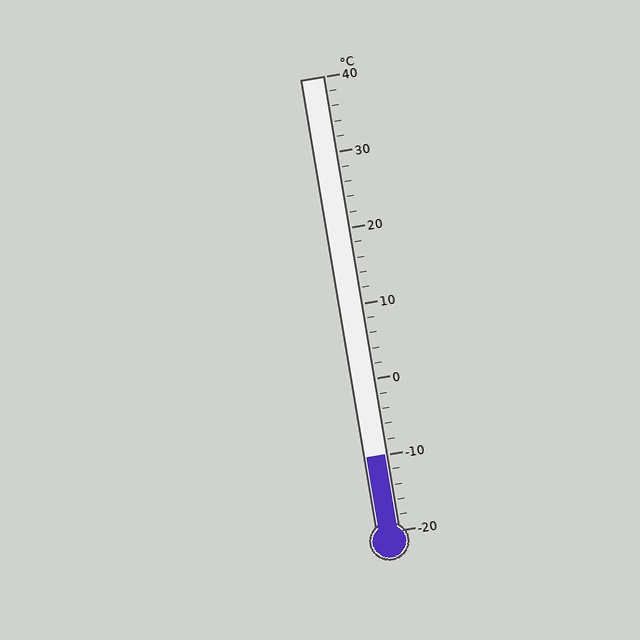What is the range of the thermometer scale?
The thermometer scale ranges from -20°C to 40°C.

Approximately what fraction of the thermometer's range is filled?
The thermometer is filled to approximately 15% of its range.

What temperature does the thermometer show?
The thermometer shows approximately -10°C.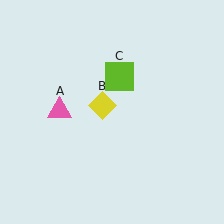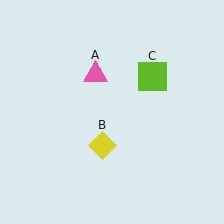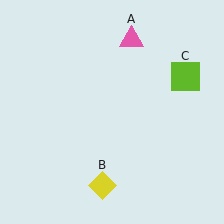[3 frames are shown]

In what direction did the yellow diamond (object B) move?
The yellow diamond (object B) moved down.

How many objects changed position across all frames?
3 objects changed position: pink triangle (object A), yellow diamond (object B), lime square (object C).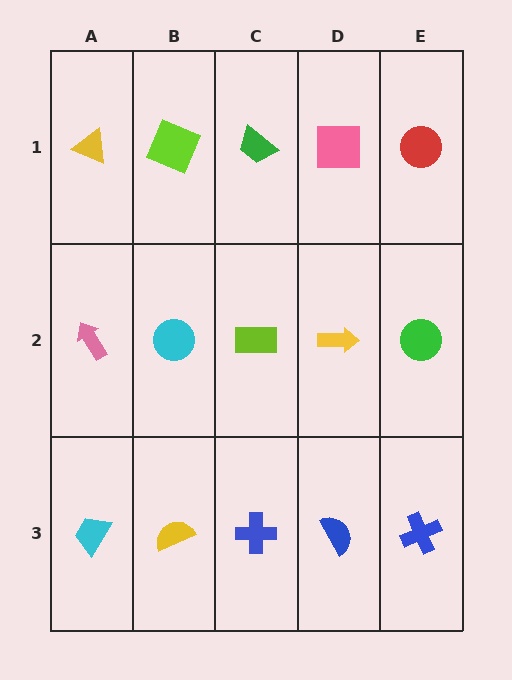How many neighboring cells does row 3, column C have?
3.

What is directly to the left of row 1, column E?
A pink square.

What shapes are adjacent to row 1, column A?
A pink arrow (row 2, column A), a lime square (row 1, column B).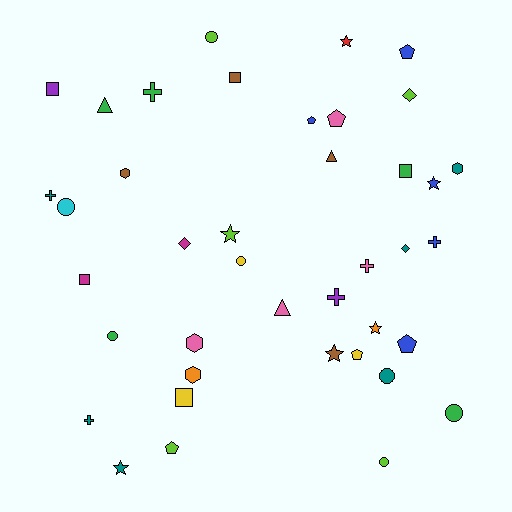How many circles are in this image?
There are 7 circles.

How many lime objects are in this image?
There are 5 lime objects.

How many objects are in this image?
There are 40 objects.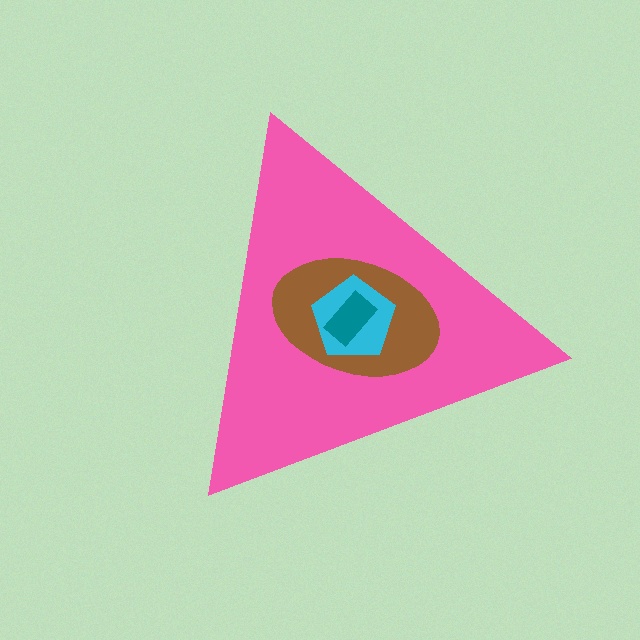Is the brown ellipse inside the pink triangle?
Yes.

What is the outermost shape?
The pink triangle.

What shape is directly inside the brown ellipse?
The cyan pentagon.